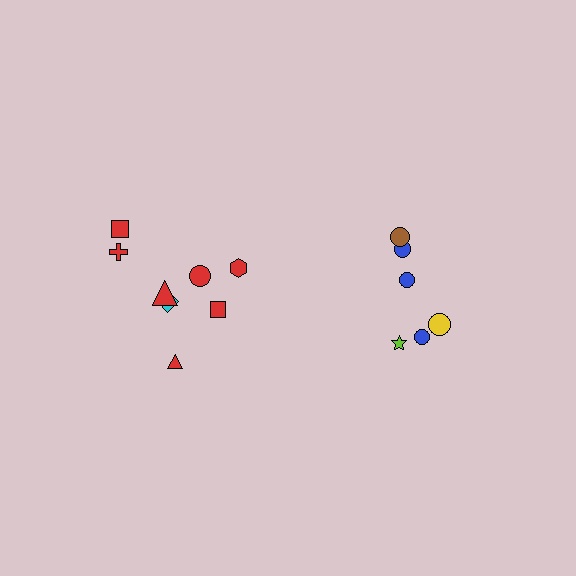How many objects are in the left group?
There are 8 objects.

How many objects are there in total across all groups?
There are 14 objects.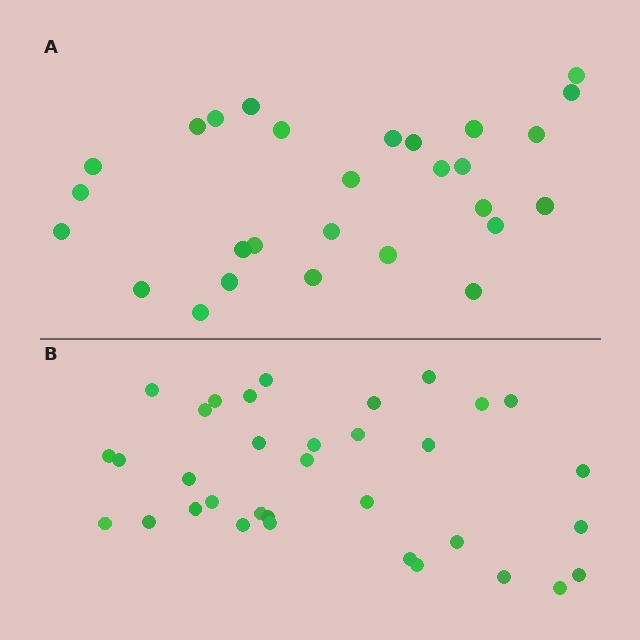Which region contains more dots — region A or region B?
Region B (the bottom region) has more dots.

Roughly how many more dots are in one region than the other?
Region B has about 6 more dots than region A.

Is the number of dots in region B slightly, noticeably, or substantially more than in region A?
Region B has only slightly more — the two regions are fairly close. The ratio is roughly 1.2 to 1.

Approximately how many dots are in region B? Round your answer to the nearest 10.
About 30 dots. (The exact count is 34, which rounds to 30.)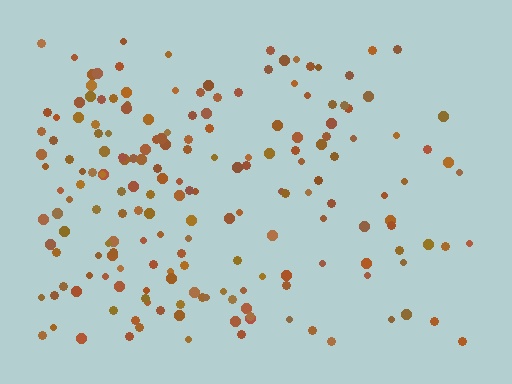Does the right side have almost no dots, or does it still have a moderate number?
Still a moderate number, just noticeably fewer than the left.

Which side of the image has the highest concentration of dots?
The left.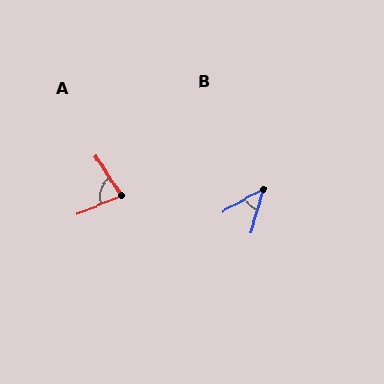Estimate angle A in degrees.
Approximately 81 degrees.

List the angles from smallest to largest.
B (46°), A (81°).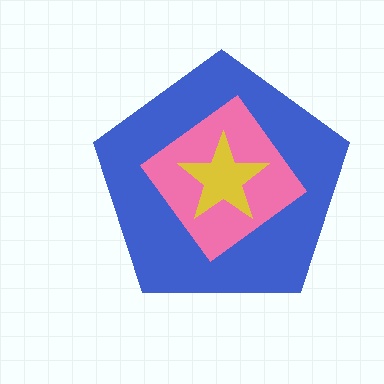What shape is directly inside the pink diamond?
The yellow star.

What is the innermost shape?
The yellow star.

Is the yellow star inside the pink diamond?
Yes.